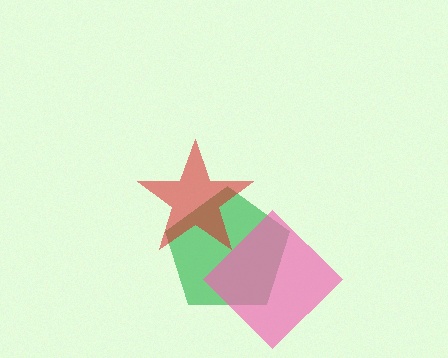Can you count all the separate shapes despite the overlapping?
Yes, there are 3 separate shapes.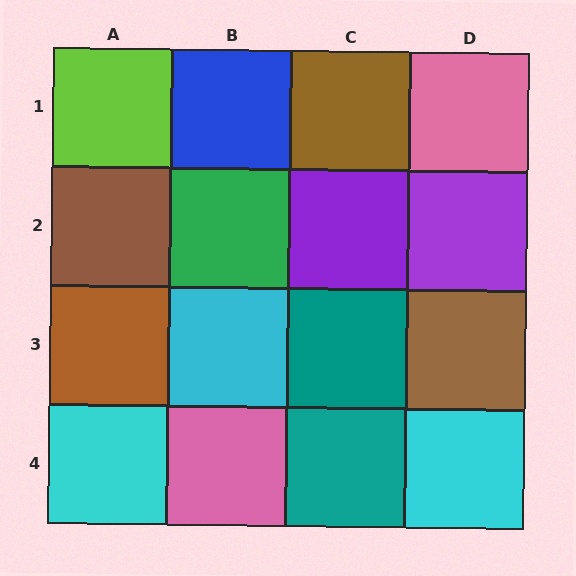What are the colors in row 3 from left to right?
Brown, cyan, teal, brown.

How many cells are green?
1 cell is green.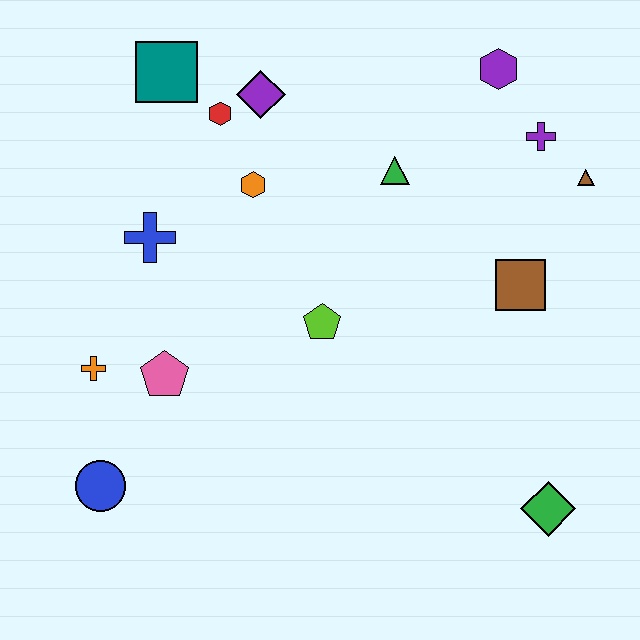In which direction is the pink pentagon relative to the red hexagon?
The pink pentagon is below the red hexagon.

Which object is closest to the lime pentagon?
The orange hexagon is closest to the lime pentagon.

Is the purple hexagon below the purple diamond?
No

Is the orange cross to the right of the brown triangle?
No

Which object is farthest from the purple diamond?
The green diamond is farthest from the purple diamond.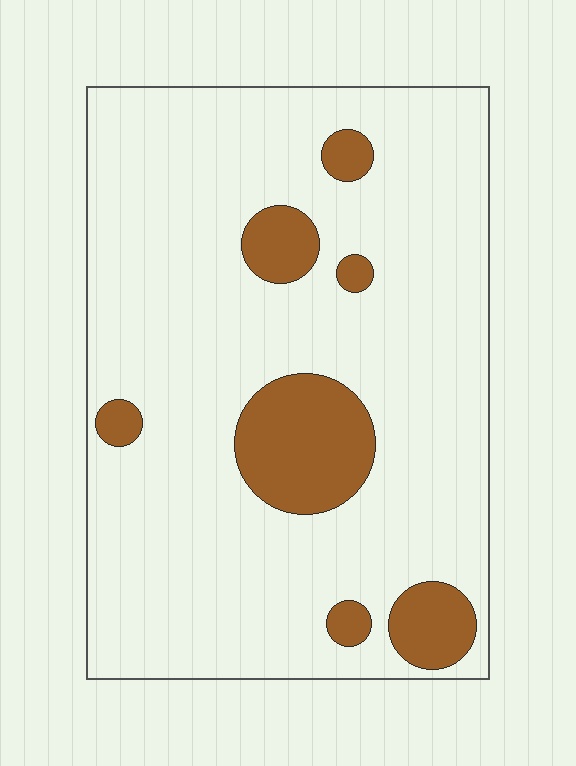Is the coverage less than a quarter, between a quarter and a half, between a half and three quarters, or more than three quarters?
Less than a quarter.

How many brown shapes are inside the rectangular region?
7.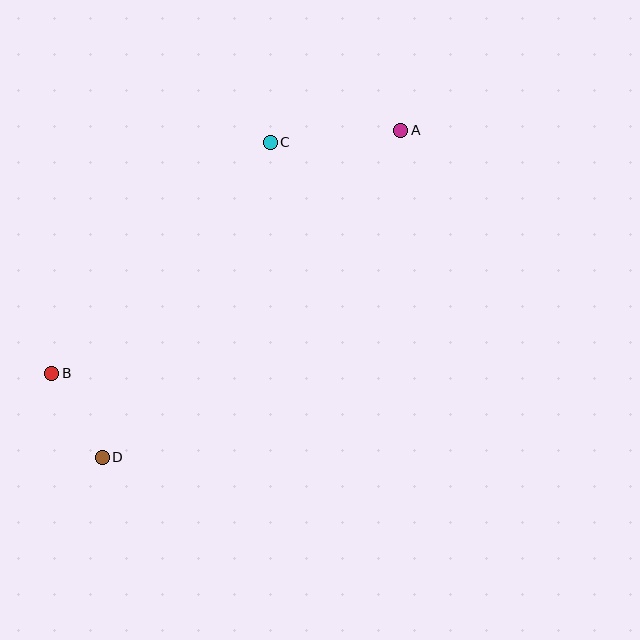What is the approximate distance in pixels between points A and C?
The distance between A and C is approximately 131 pixels.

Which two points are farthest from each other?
Points A and D are farthest from each other.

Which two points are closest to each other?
Points B and D are closest to each other.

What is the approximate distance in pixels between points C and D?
The distance between C and D is approximately 357 pixels.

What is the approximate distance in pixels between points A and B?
The distance between A and B is approximately 425 pixels.